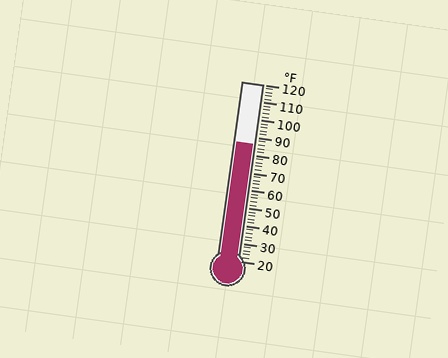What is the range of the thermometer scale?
The thermometer scale ranges from 20°F to 120°F.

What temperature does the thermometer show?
The thermometer shows approximately 86°F.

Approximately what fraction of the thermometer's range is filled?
The thermometer is filled to approximately 65% of its range.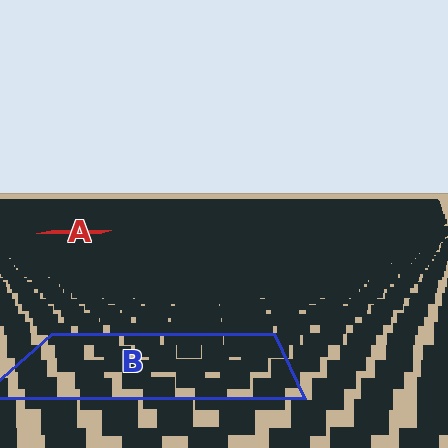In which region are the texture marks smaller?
The texture marks are smaller in region A, because it is farther away.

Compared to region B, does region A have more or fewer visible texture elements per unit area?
Region A has more texture elements per unit area — they are packed more densely because it is farther away.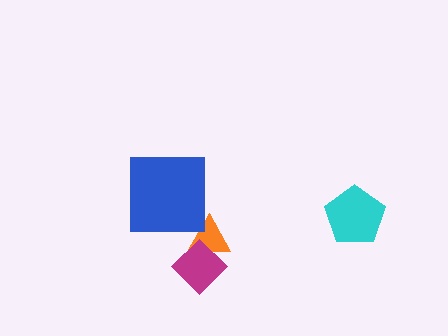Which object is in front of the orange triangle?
The magenta diamond is in front of the orange triangle.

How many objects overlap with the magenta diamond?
1 object overlaps with the magenta diamond.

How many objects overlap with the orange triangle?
1 object overlaps with the orange triangle.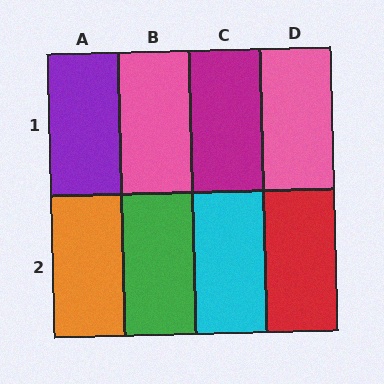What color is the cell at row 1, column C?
Magenta.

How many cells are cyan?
1 cell is cyan.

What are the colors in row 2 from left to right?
Orange, green, cyan, red.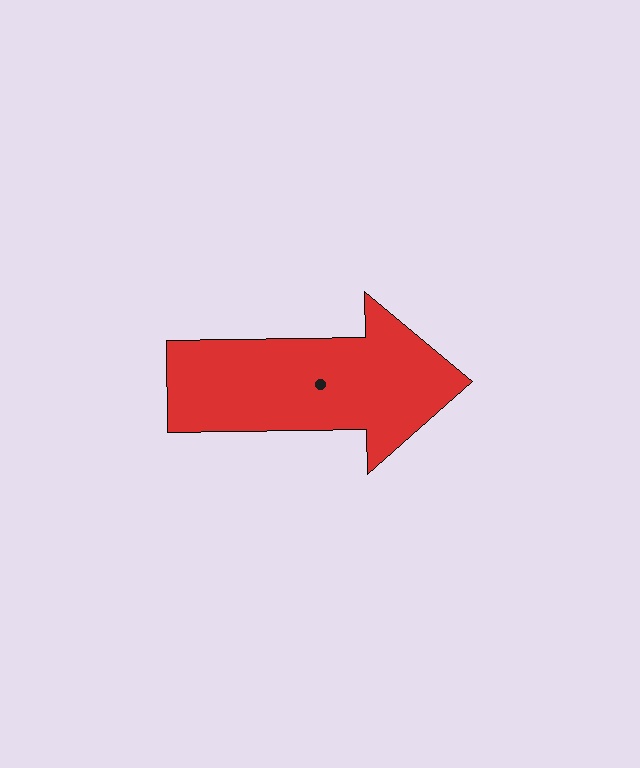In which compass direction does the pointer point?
East.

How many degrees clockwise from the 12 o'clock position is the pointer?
Approximately 89 degrees.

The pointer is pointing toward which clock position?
Roughly 3 o'clock.